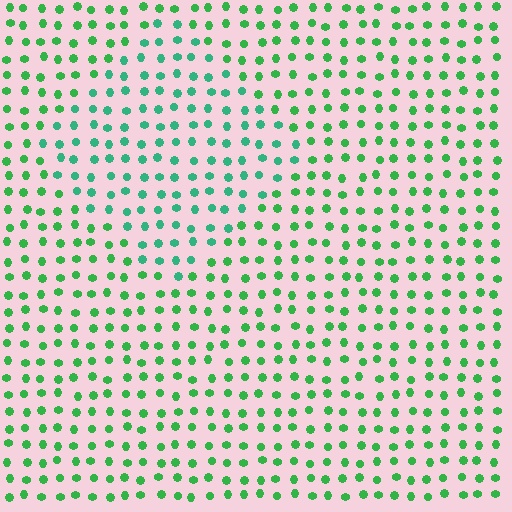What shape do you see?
I see a diamond.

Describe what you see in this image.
The image is filled with small green elements in a uniform arrangement. A diamond-shaped region is visible where the elements are tinted to a slightly different hue, forming a subtle color boundary.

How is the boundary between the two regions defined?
The boundary is defined purely by a slight shift in hue (about 27 degrees). Spacing, size, and orientation are identical on both sides.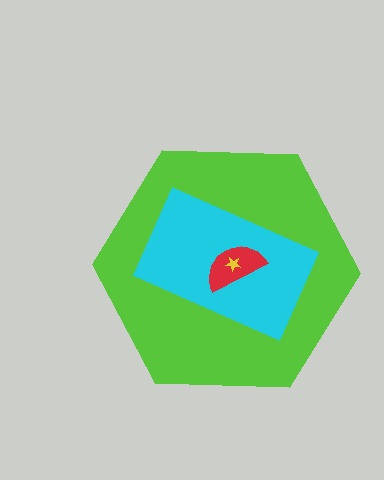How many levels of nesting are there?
4.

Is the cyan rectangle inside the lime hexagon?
Yes.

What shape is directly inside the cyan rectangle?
The red semicircle.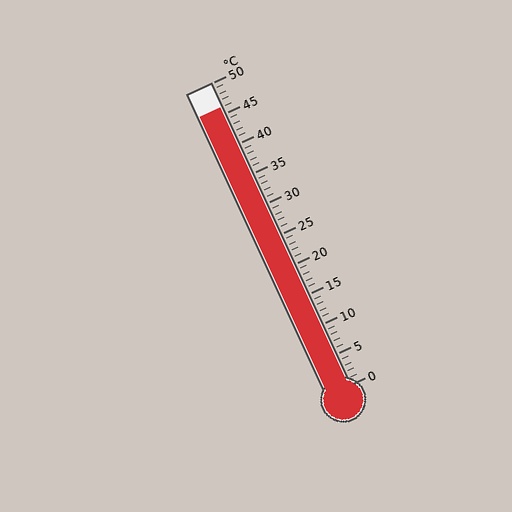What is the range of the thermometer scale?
The thermometer scale ranges from 0°C to 50°C.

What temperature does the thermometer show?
The thermometer shows approximately 46°C.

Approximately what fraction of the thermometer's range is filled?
The thermometer is filled to approximately 90% of its range.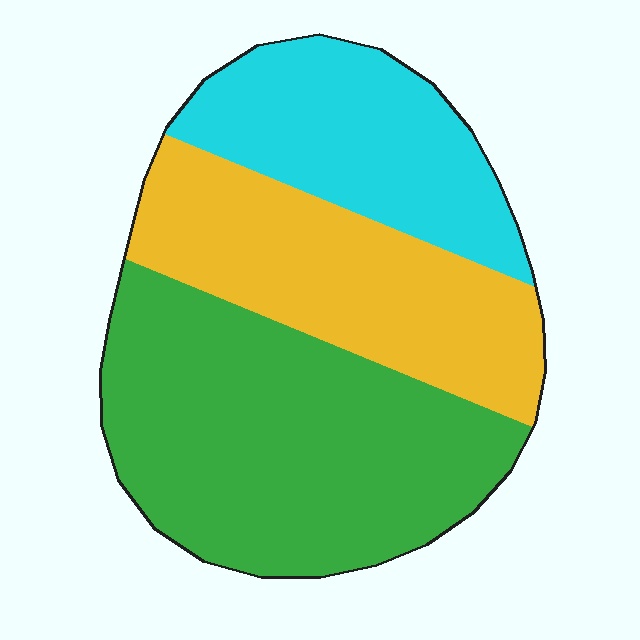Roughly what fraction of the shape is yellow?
Yellow covers around 30% of the shape.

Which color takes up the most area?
Green, at roughly 45%.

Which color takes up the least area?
Cyan, at roughly 25%.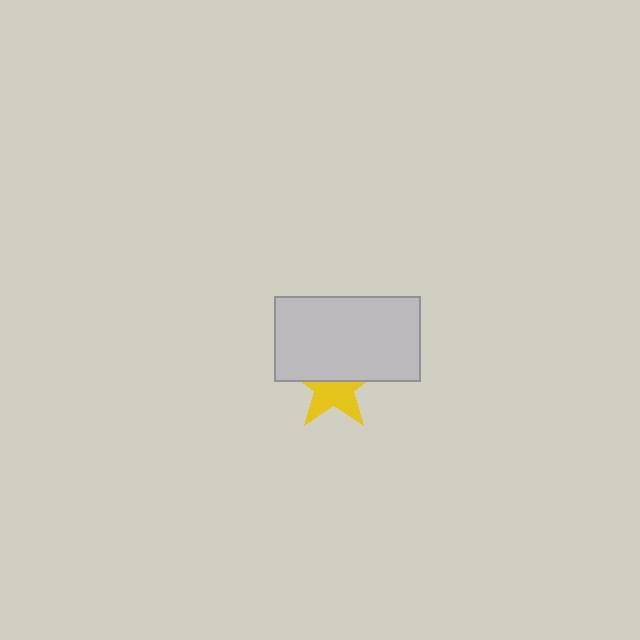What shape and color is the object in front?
The object in front is a light gray rectangle.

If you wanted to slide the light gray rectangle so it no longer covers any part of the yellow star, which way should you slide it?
Slide it up — that is the most direct way to separate the two shapes.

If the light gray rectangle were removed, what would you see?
You would see the complete yellow star.